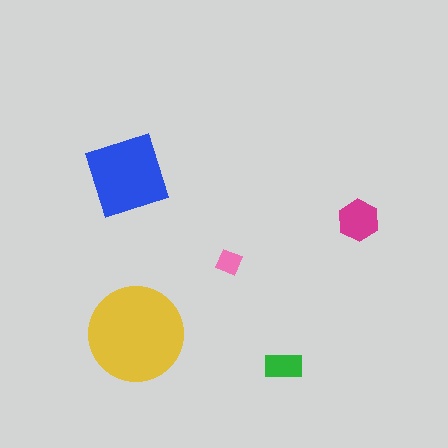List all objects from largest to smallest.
The yellow circle, the blue square, the magenta hexagon, the green rectangle, the pink diamond.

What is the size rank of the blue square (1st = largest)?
2nd.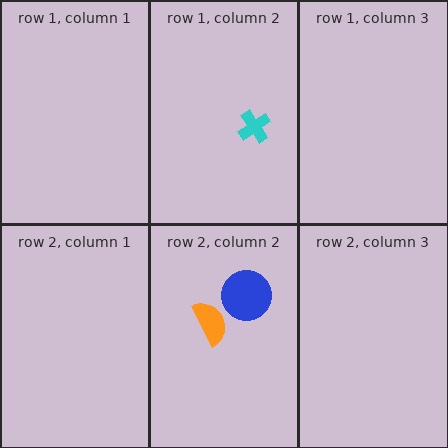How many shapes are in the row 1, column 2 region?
1.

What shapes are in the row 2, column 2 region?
The orange semicircle, the blue circle.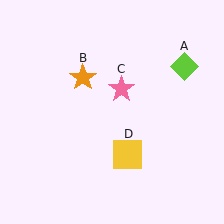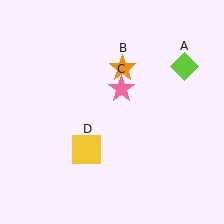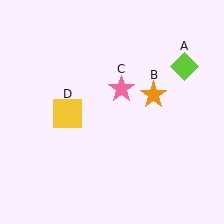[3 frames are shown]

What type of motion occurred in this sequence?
The orange star (object B), yellow square (object D) rotated clockwise around the center of the scene.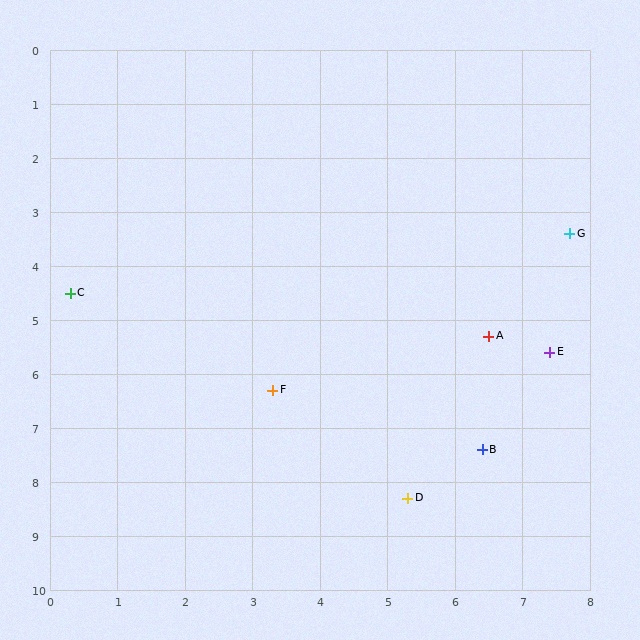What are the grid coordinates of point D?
Point D is at approximately (5.3, 8.3).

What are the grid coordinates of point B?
Point B is at approximately (6.4, 7.4).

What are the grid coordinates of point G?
Point G is at approximately (7.7, 3.4).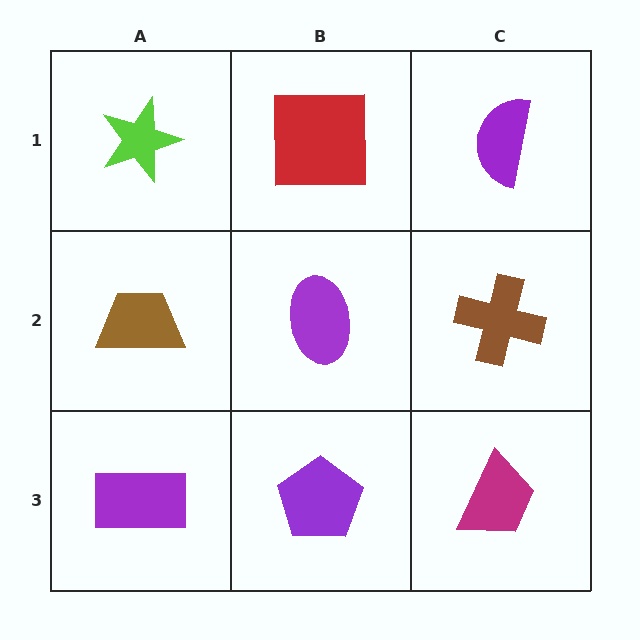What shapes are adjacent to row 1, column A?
A brown trapezoid (row 2, column A), a red square (row 1, column B).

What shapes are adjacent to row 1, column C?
A brown cross (row 2, column C), a red square (row 1, column B).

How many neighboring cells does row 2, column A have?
3.